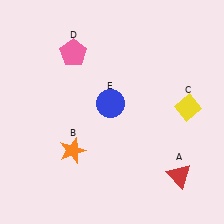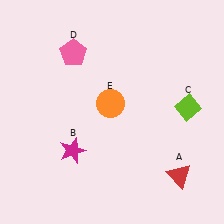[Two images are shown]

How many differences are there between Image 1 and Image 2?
There are 3 differences between the two images.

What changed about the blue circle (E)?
In Image 1, E is blue. In Image 2, it changed to orange.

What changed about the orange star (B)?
In Image 1, B is orange. In Image 2, it changed to magenta.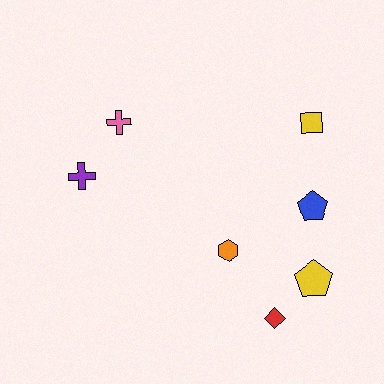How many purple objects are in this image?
There is 1 purple object.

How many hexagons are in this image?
There is 1 hexagon.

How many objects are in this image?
There are 7 objects.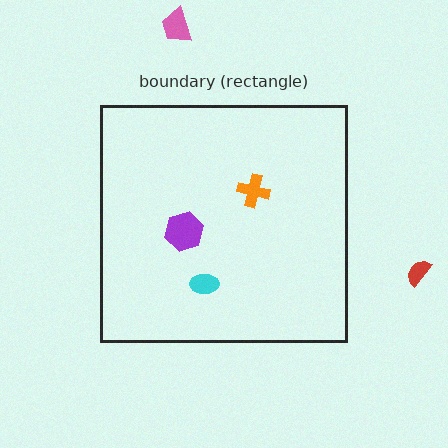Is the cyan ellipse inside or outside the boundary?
Inside.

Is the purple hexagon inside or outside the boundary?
Inside.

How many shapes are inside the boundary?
3 inside, 2 outside.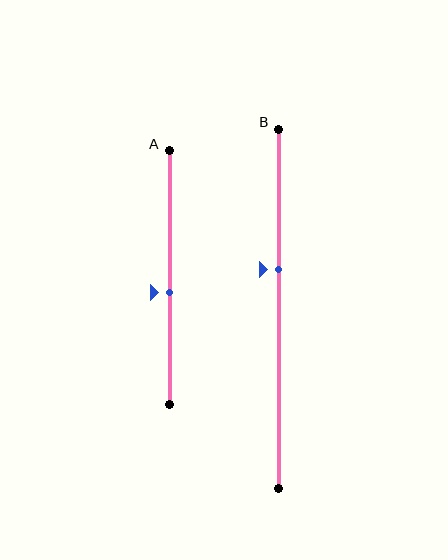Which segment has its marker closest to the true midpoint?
Segment A has its marker closest to the true midpoint.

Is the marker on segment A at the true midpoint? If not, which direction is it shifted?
No, the marker on segment A is shifted downward by about 6% of the segment length.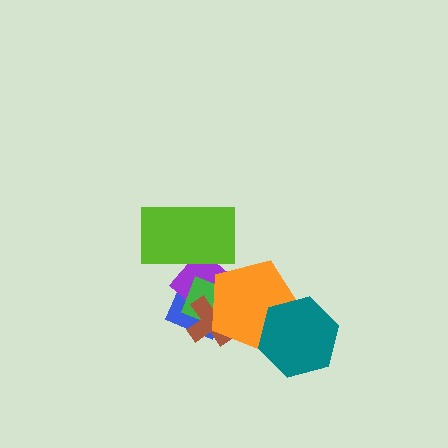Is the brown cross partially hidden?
Yes, it is partially covered by another shape.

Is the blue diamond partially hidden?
Yes, it is partially covered by another shape.